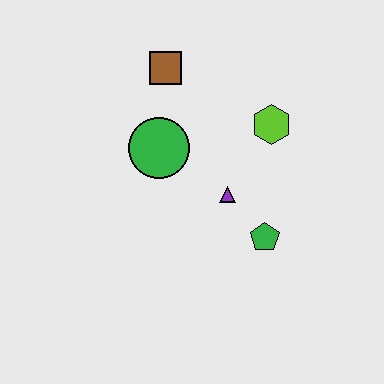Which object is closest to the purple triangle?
The green pentagon is closest to the purple triangle.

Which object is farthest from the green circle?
The green pentagon is farthest from the green circle.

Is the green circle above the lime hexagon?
No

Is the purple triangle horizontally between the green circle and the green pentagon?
Yes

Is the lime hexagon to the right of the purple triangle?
Yes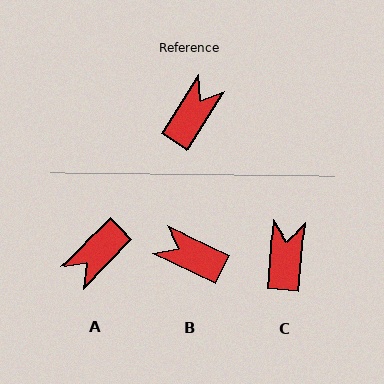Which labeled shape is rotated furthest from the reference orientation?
A, about 169 degrees away.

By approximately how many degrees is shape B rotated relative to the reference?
Approximately 97 degrees counter-clockwise.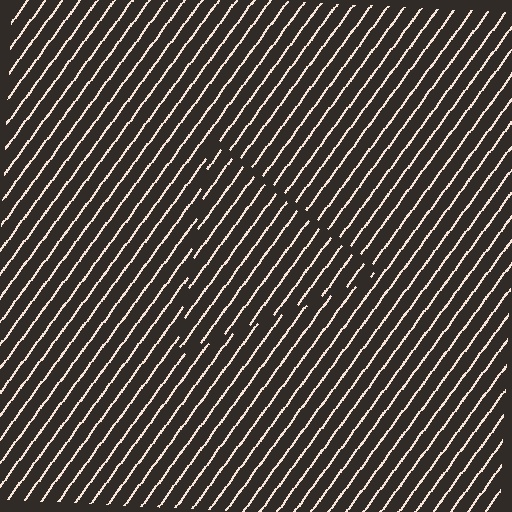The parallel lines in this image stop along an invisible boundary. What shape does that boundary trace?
An illusory triangle. The interior of the shape contains the same grating, shifted by half a period — the contour is defined by the phase discontinuity where line-ends from the inner and outer gratings abut.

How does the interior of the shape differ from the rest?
The interior of the shape contains the same grating, shifted by half a period — the contour is defined by the phase discontinuity where line-ends from the inner and outer gratings abut.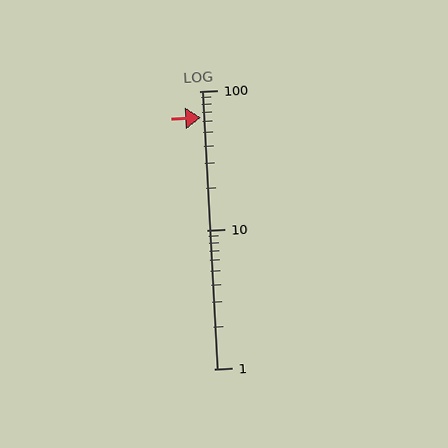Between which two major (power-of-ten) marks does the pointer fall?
The pointer is between 10 and 100.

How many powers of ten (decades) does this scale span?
The scale spans 2 decades, from 1 to 100.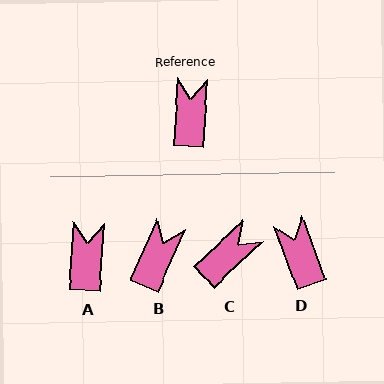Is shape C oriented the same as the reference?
No, it is off by about 43 degrees.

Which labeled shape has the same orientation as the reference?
A.